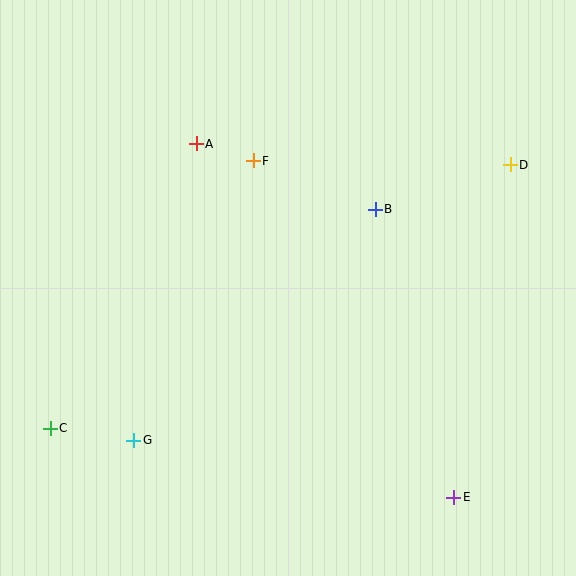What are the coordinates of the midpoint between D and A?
The midpoint between D and A is at (353, 154).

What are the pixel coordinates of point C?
Point C is at (50, 428).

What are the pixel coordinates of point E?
Point E is at (454, 497).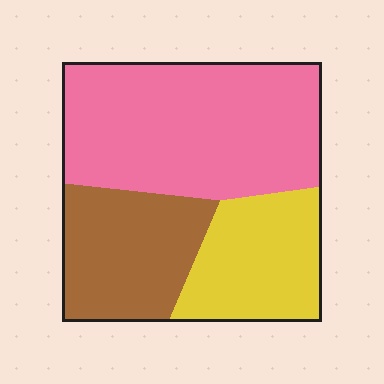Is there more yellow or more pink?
Pink.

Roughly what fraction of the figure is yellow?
Yellow takes up about one quarter (1/4) of the figure.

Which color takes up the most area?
Pink, at roughly 50%.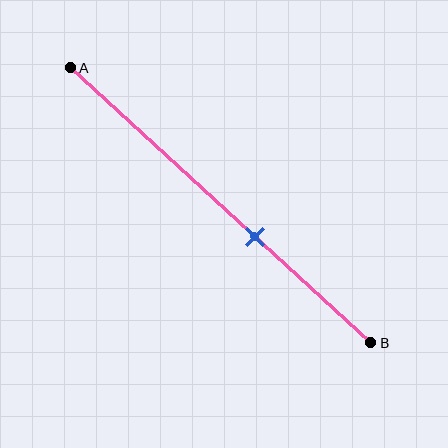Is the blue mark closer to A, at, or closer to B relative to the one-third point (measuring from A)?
The blue mark is closer to point B than the one-third point of segment AB.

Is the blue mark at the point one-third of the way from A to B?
No, the mark is at about 60% from A, not at the 33% one-third point.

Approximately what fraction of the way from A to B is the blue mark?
The blue mark is approximately 60% of the way from A to B.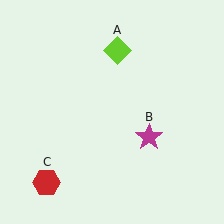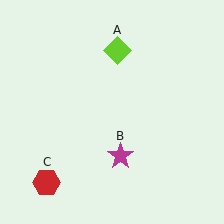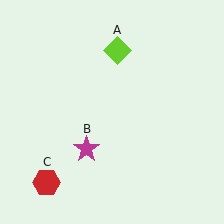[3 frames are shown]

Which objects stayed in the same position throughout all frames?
Lime diamond (object A) and red hexagon (object C) remained stationary.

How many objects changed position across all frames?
1 object changed position: magenta star (object B).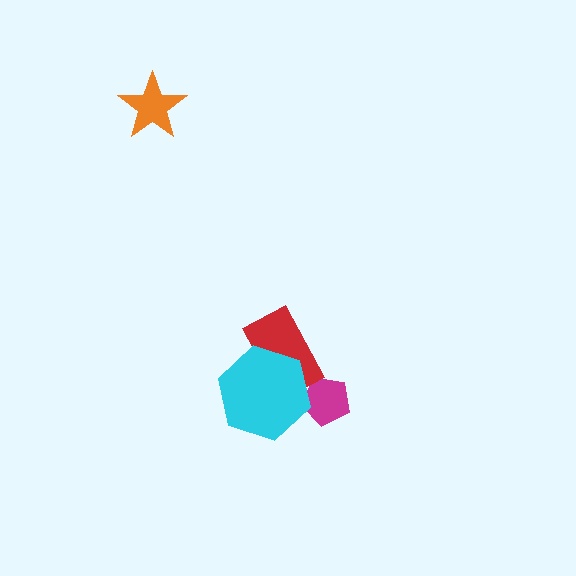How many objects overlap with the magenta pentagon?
1 object overlaps with the magenta pentagon.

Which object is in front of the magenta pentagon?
The cyan hexagon is in front of the magenta pentagon.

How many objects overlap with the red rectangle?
1 object overlaps with the red rectangle.